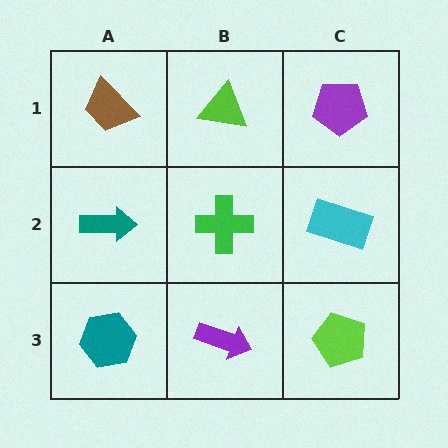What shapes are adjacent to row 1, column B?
A green cross (row 2, column B), a brown trapezoid (row 1, column A), a purple pentagon (row 1, column C).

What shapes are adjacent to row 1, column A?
A teal arrow (row 2, column A), a lime triangle (row 1, column B).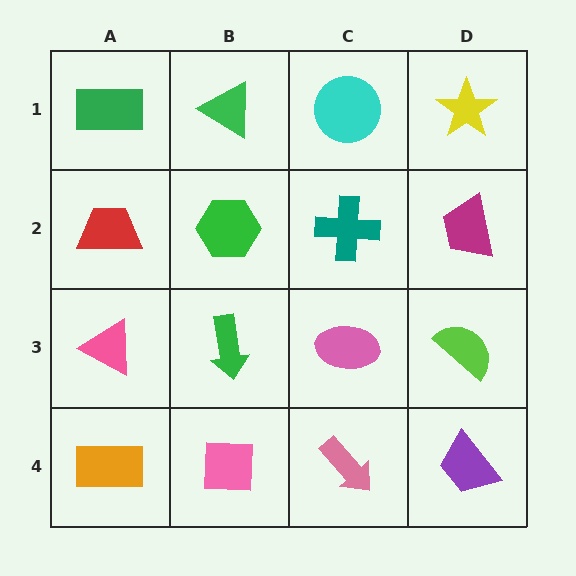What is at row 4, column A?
An orange rectangle.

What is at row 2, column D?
A magenta trapezoid.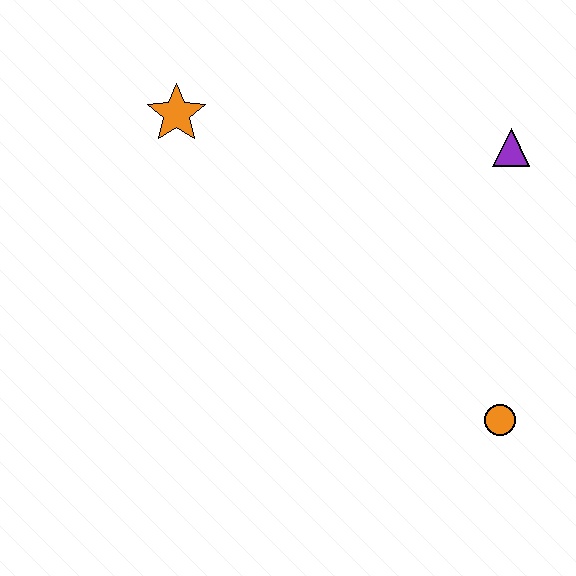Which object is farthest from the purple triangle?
The orange star is farthest from the purple triangle.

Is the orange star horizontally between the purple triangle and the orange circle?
No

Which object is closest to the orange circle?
The purple triangle is closest to the orange circle.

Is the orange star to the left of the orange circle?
Yes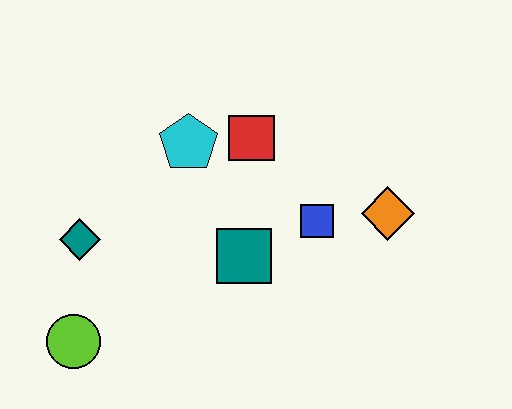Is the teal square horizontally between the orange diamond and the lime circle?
Yes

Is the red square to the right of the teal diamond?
Yes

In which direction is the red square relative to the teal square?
The red square is above the teal square.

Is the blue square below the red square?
Yes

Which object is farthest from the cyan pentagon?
The lime circle is farthest from the cyan pentagon.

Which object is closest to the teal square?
The blue square is closest to the teal square.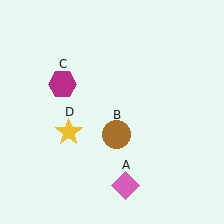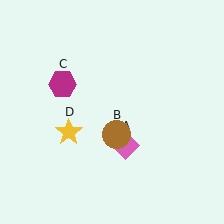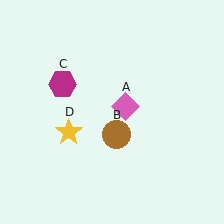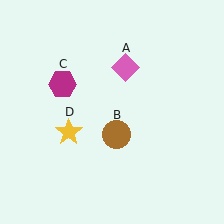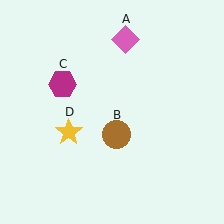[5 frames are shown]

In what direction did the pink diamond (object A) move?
The pink diamond (object A) moved up.